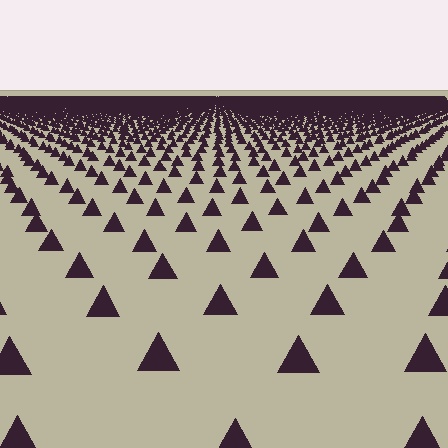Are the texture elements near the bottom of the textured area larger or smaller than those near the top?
Larger. Near the bottom, elements are closer to the viewer and appear at a bigger on-screen size.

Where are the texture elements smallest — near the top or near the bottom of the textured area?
Near the top.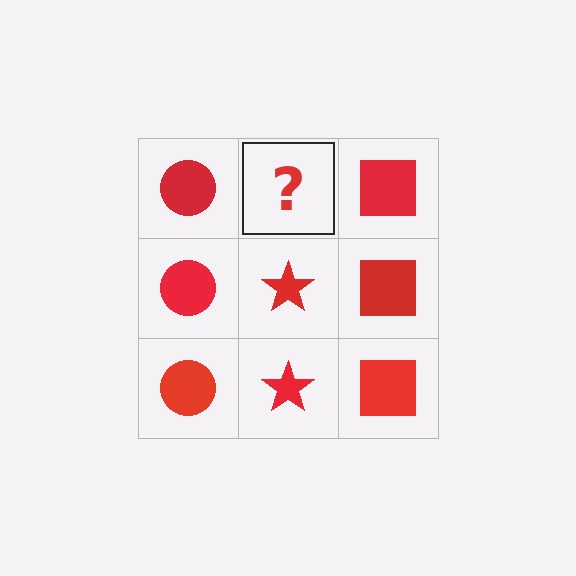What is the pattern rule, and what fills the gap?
The rule is that each column has a consistent shape. The gap should be filled with a red star.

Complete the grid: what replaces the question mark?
The question mark should be replaced with a red star.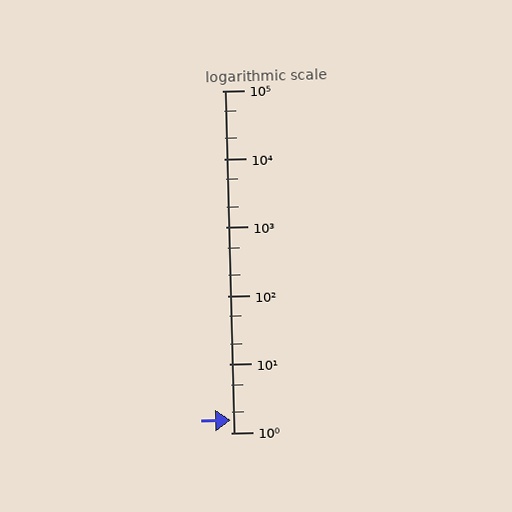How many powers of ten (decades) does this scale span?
The scale spans 5 decades, from 1 to 100000.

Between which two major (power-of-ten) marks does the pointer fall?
The pointer is between 1 and 10.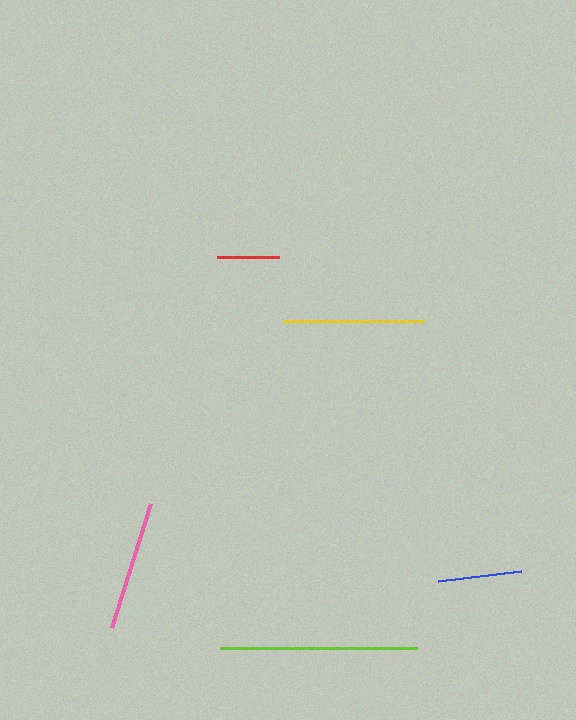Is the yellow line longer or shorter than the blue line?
The yellow line is longer than the blue line.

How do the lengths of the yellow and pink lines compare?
The yellow and pink lines are approximately the same length.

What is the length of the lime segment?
The lime segment is approximately 197 pixels long.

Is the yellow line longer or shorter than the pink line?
The yellow line is longer than the pink line.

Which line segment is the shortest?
The red line is the shortest at approximately 62 pixels.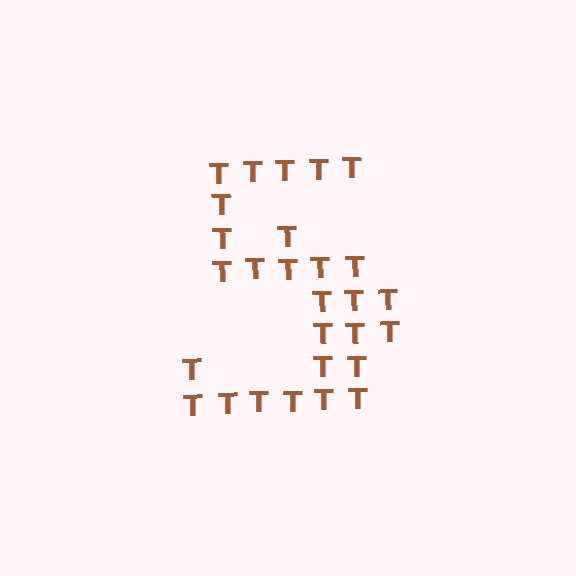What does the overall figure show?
The overall figure shows the digit 5.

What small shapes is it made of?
It is made of small letter T's.